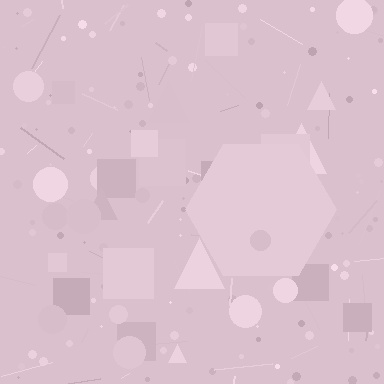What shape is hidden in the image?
A hexagon is hidden in the image.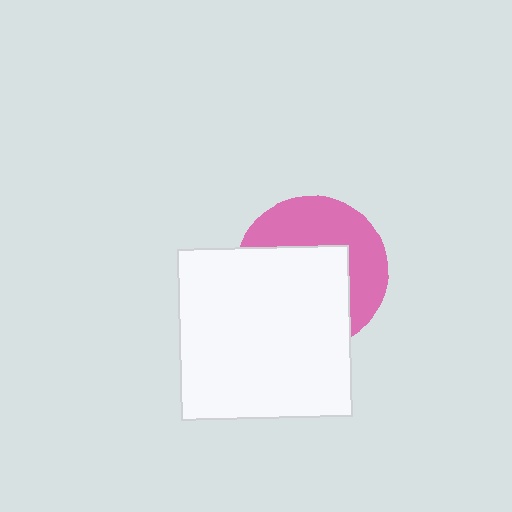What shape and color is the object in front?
The object in front is a white square.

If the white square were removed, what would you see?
You would see the complete pink circle.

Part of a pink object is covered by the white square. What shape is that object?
It is a circle.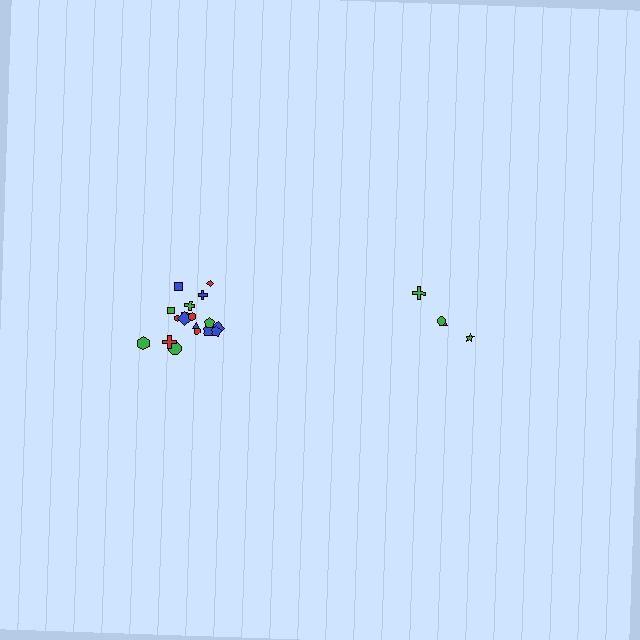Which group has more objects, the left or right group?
The left group.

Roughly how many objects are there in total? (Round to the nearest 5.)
Roughly 20 objects in total.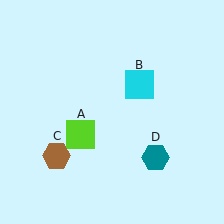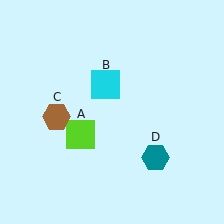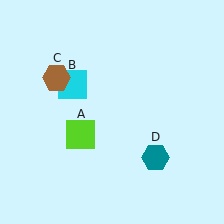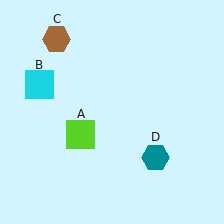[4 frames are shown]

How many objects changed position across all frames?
2 objects changed position: cyan square (object B), brown hexagon (object C).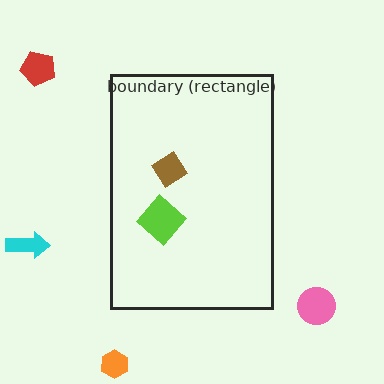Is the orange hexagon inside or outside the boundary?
Outside.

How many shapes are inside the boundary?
2 inside, 4 outside.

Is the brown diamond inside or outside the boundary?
Inside.